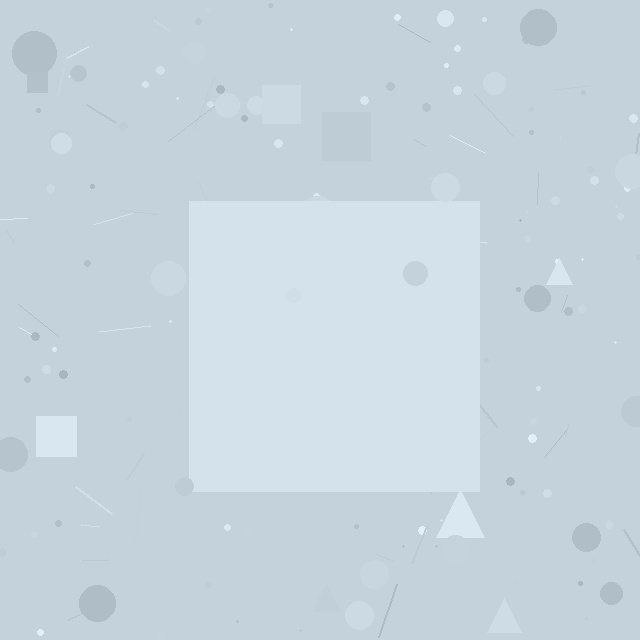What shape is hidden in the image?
A square is hidden in the image.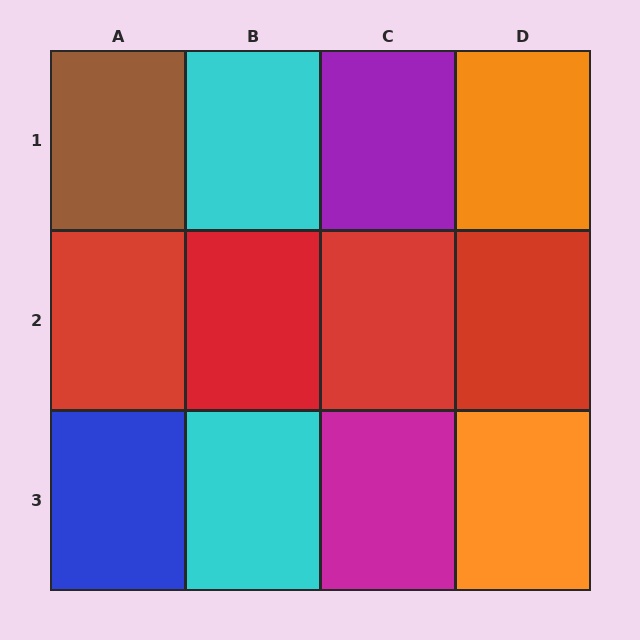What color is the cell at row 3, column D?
Orange.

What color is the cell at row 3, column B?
Cyan.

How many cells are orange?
2 cells are orange.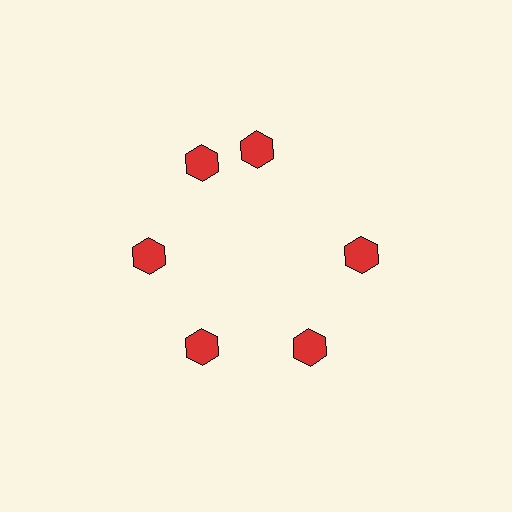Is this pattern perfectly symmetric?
No. The 6 red hexagons are arranged in a ring, but one element near the 1 o'clock position is rotated out of alignment along the ring, breaking the 6-fold rotational symmetry.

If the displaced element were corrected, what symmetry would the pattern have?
It would have 6-fold rotational symmetry — the pattern would map onto itself every 60 degrees.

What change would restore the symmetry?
The symmetry would be restored by rotating it back into even spacing with its neighbors so that all 6 hexagons sit at equal angles and equal distance from the center.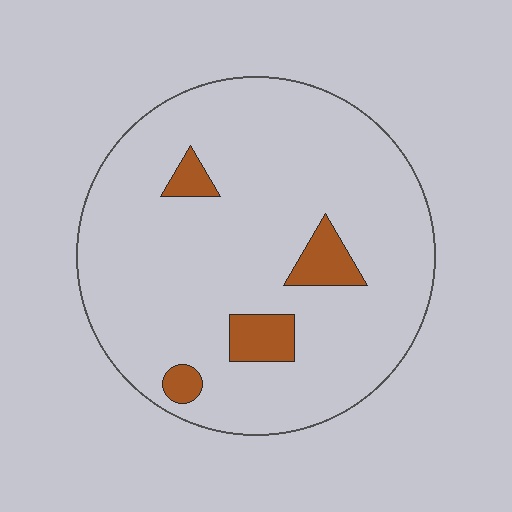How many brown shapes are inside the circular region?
4.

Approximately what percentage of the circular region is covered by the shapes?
Approximately 10%.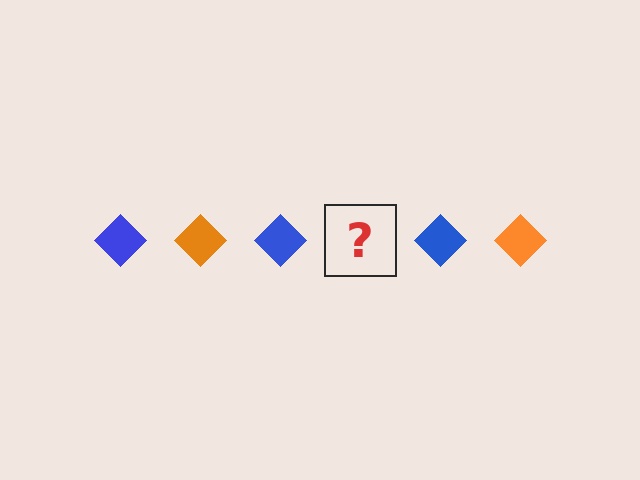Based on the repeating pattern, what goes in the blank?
The blank should be an orange diamond.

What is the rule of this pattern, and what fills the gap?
The rule is that the pattern cycles through blue, orange diamonds. The gap should be filled with an orange diamond.